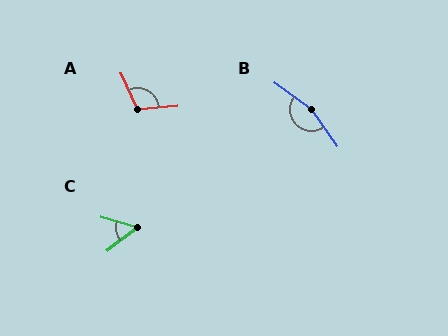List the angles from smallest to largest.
C (53°), A (109°), B (161°).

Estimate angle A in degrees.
Approximately 109 degrees.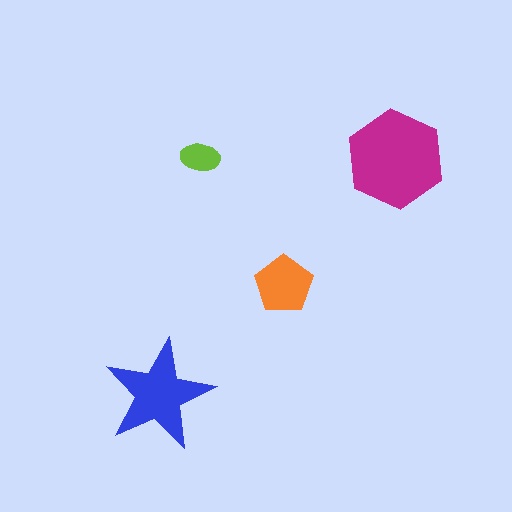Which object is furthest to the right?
The magenta hexagon is rightmost.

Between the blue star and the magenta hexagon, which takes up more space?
The magenta hexagon.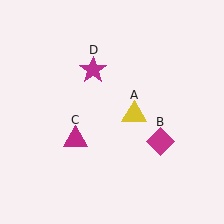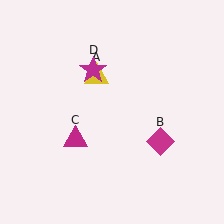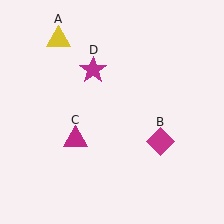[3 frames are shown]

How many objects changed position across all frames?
1 object changed position: yellow triangle (object A).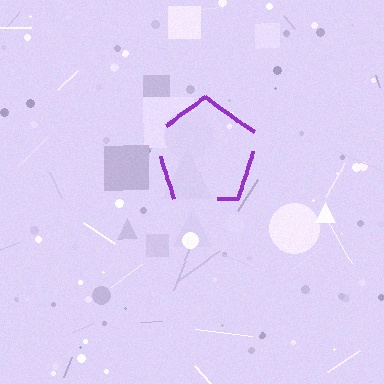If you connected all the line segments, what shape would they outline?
They would outline a pentagon.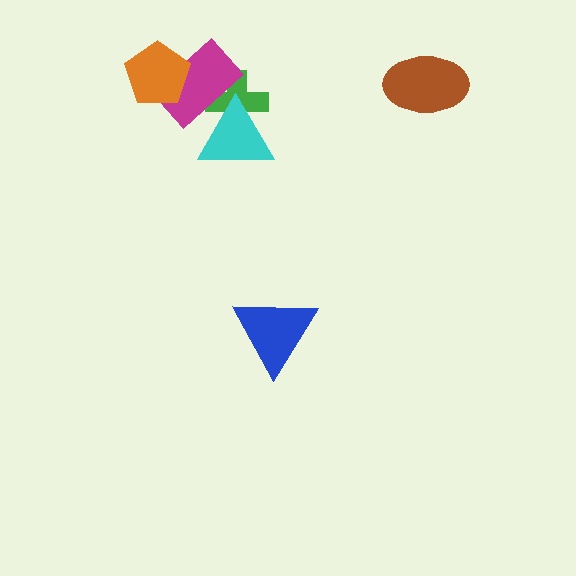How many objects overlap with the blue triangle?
0 objects overlap with the blue triangle.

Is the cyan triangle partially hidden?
Yes, it is partially covered by another shape.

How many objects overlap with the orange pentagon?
1 object overlaps with the orange pentagon.